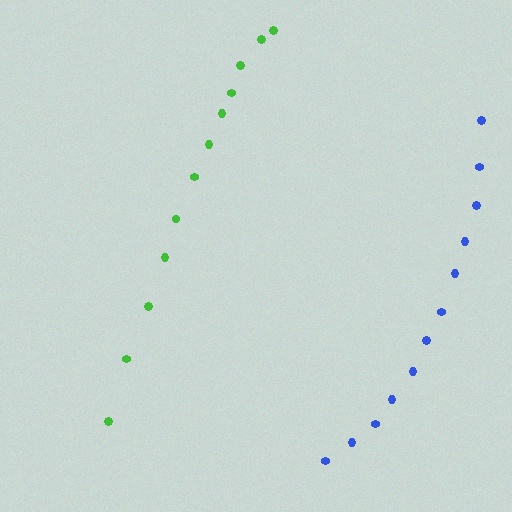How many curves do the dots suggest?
There are 2 distinct paths.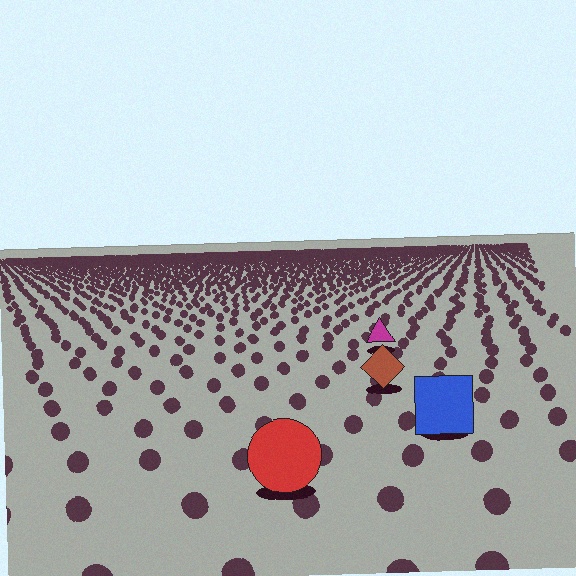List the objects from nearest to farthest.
From nearest to farthest: the red circle, the blue square, the brown diamond, the magenta triangle.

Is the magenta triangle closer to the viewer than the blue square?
No. The blue square is closer — you can tell from the texture gradient: the ground texture is coarser near it.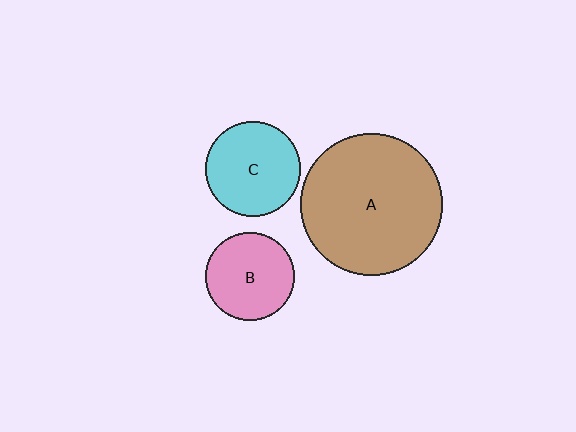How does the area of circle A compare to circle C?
Approximately 2.2 times.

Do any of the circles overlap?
No, none of the circles overlap.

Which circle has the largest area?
Circle A (brown).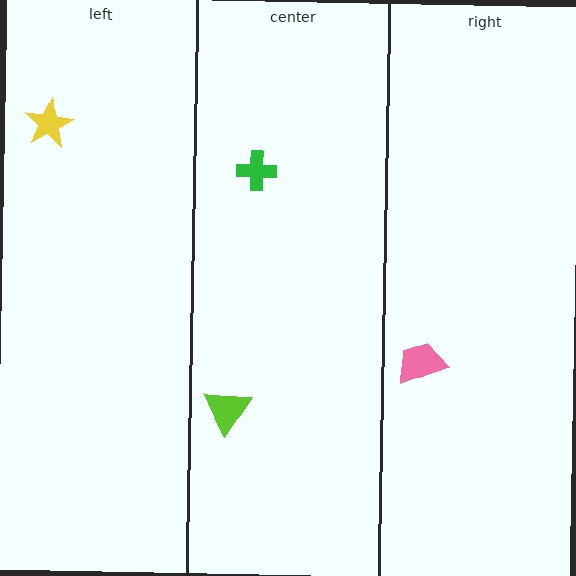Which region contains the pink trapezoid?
The right region.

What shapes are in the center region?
The green cross, the lime triangle.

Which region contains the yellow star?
The left region.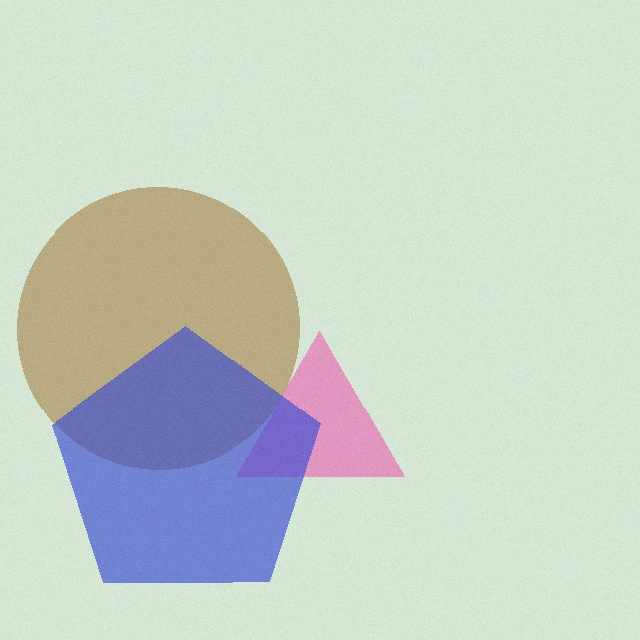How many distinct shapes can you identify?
There are 3 distinct shapes: a pink triangle, a brown circle, a blue pentagon.